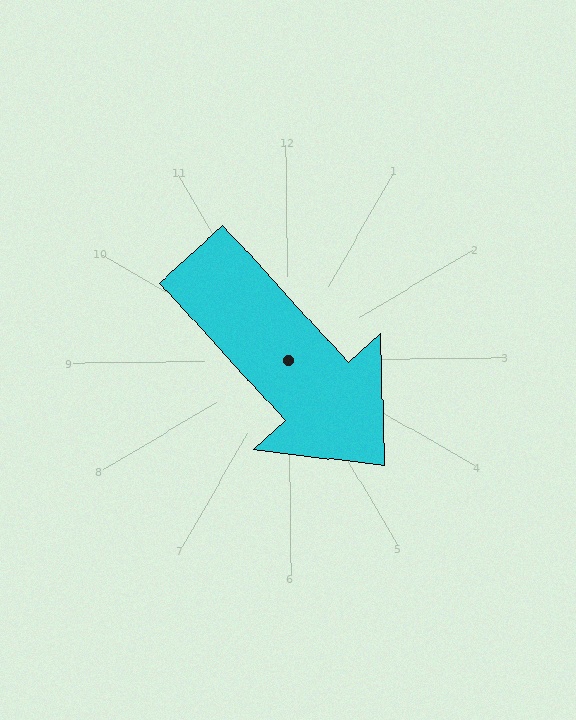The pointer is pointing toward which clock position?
Roughly 5 o'clock.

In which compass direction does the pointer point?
Southeast.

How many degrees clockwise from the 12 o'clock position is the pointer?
Approximately 138 degrees.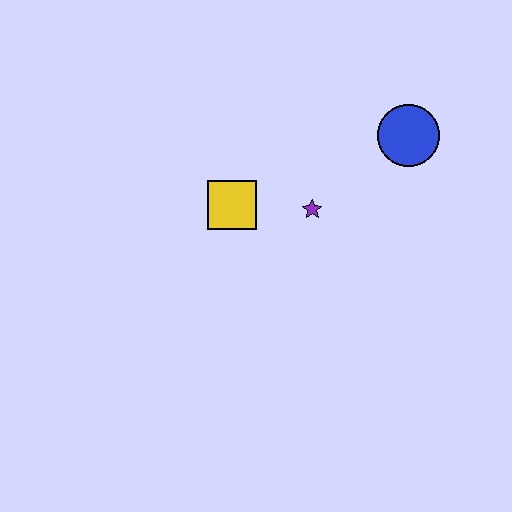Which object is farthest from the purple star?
The blue circle is farthest from the purple star.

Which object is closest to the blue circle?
The purple star is closest to the blue circle.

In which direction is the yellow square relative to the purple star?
The yellow square is to the left of the purple star.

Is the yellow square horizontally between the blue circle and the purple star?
No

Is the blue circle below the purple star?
No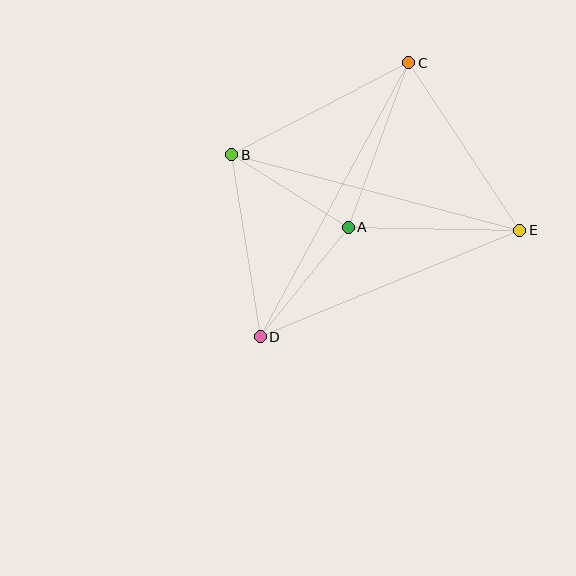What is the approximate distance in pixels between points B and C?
The distance between B and C is approximately 199 pixels.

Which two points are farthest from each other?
Points C and D are farthest from each other.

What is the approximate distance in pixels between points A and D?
The distance between A and D is approximately 140 pixels.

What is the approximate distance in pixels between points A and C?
The distance between A and C is approximately 175 pixels.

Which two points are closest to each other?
Points A and B are closest to each other.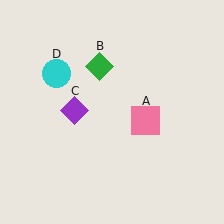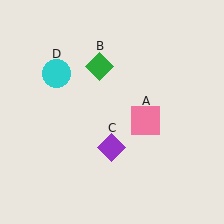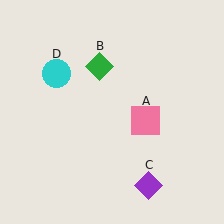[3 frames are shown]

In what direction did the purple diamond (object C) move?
The purple diamond (object C) moved down and to the right.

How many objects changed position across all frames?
1 object changed position: purple diamond (object C).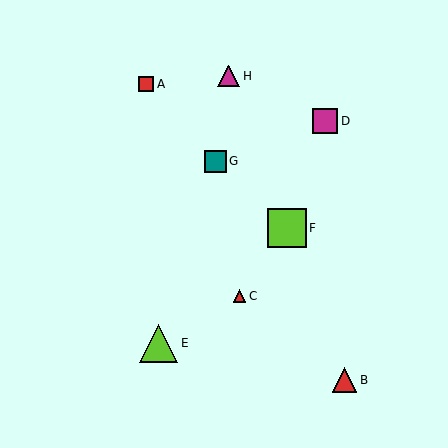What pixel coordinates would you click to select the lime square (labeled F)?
Click at (287, 228) to select the lime square F.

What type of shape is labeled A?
Shape A is a red square.